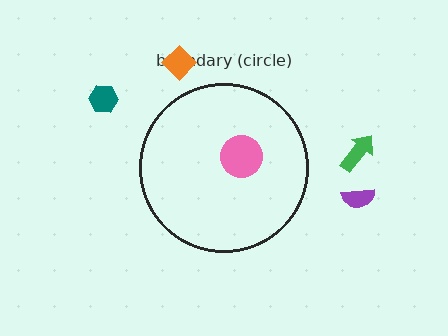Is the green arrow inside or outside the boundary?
Outside.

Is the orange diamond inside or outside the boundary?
Outside.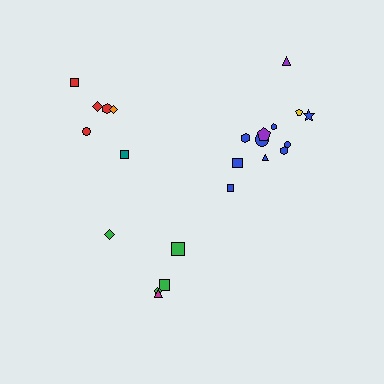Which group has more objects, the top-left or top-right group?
The top-right group.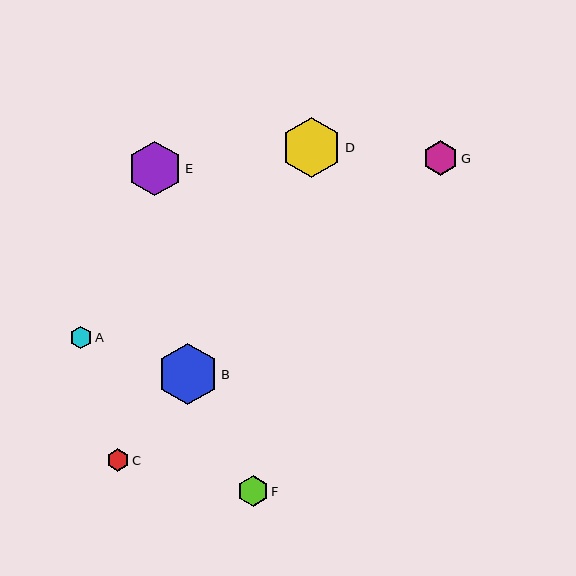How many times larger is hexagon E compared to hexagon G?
Hexagon E is approximately 1.6 times the size of hexagon G.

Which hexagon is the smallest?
Hexagon A is the smallest with a size of approximately 22 pixels.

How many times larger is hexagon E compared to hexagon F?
Hexagon E is approximately 1.8 times the size of hexagon F.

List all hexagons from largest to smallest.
From largest to smallest: B, D, E, G, F, C, A.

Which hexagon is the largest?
Hexagon B is the largest with a size of approximately 61 pixels.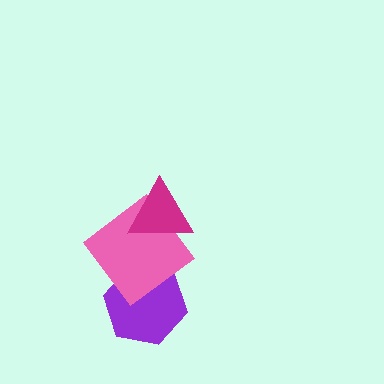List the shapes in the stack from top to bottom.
From top to bottom: the magenta triangle, the pink diamond, the purple hexagon.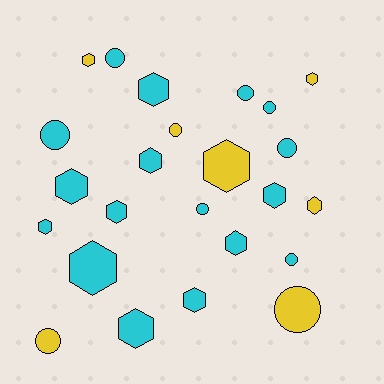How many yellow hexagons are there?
There are 4 yellow hexagons.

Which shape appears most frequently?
Hexagon, with 14 objects.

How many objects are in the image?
There are 24 objects.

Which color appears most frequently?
Cyan, with 17 objects.